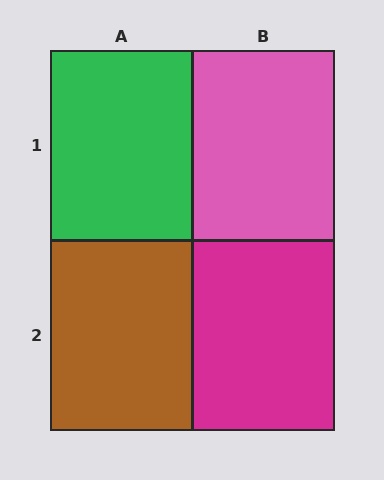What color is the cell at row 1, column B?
Pink.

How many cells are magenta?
1 cell is magenta.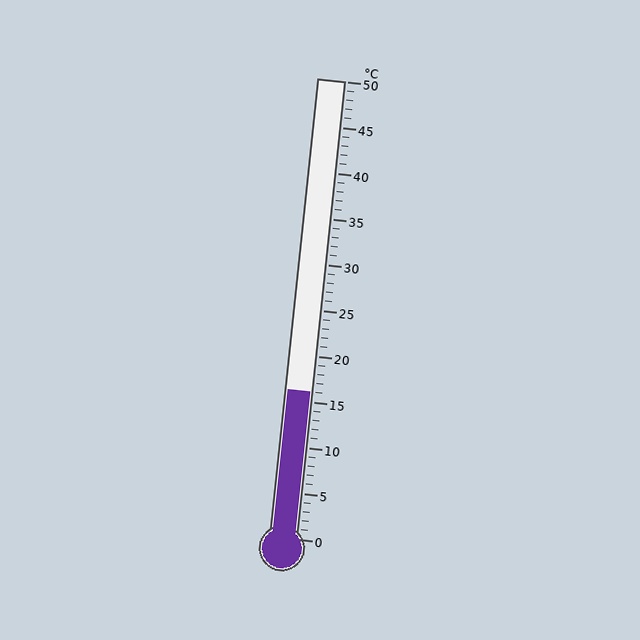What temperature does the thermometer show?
The thermometer shows approximately 16°C.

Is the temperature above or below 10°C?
The temperature is above 10°C.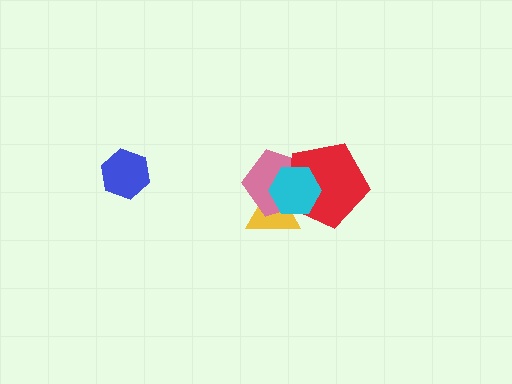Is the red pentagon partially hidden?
Yes, it is partially covered by another shape.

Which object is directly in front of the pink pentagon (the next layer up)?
The red pentagon is directly in front of the pink pentagon.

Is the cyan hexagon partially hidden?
No, no other shape covers it.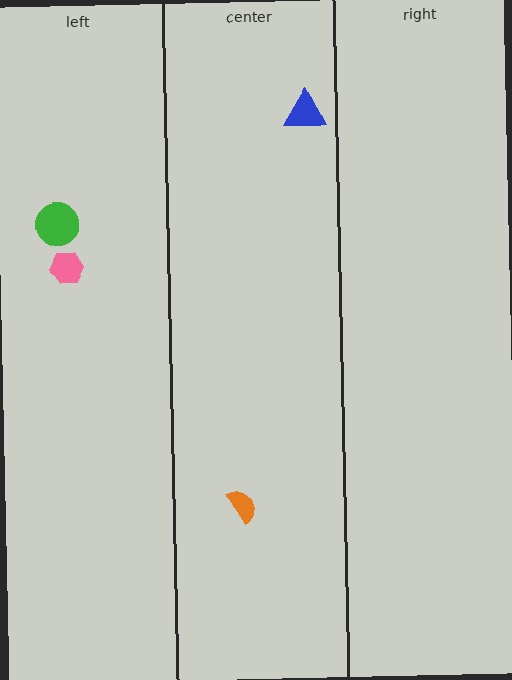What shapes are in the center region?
The orange semicircle, the blue triangle.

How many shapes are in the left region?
2.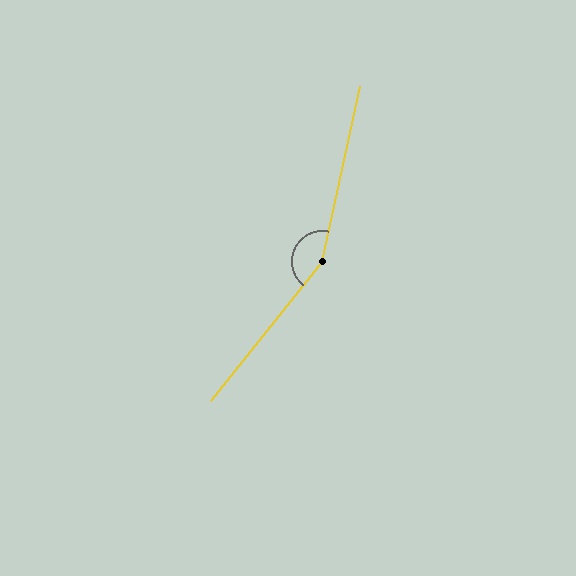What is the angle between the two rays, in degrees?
Approximately 154 degrees.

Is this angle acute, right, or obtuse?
It is obtuse.